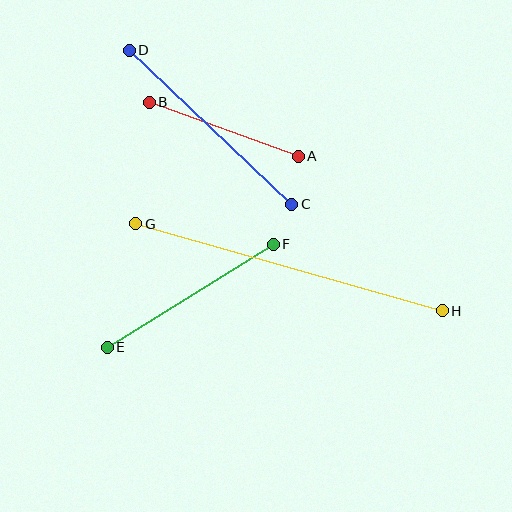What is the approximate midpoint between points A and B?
The midpoint is at approximately (224, 129) pixels.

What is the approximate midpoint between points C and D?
The midpoint is at approximately (210, 127) pixels.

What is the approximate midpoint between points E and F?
The midpoint is at approximately (190, 296) pixels.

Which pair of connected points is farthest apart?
Points G and H are farthest apart.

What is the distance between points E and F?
The distance is approximately 195 pixels.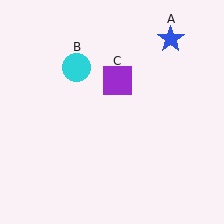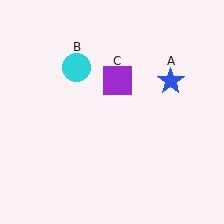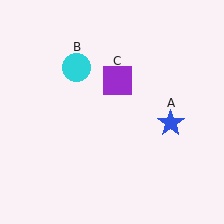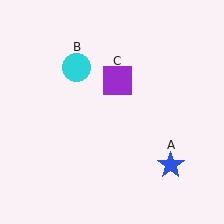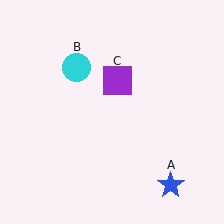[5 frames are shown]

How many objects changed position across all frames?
1 object changed position: blue star (object A).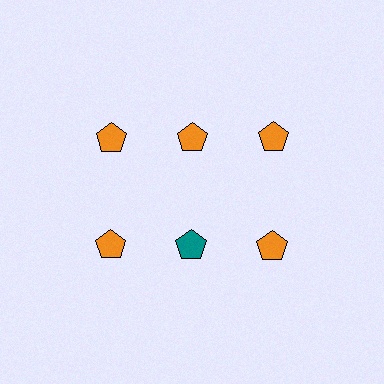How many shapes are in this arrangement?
There are 6 shapes arranged in a grid pattern.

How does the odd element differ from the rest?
It has a different color: teal instead of orange.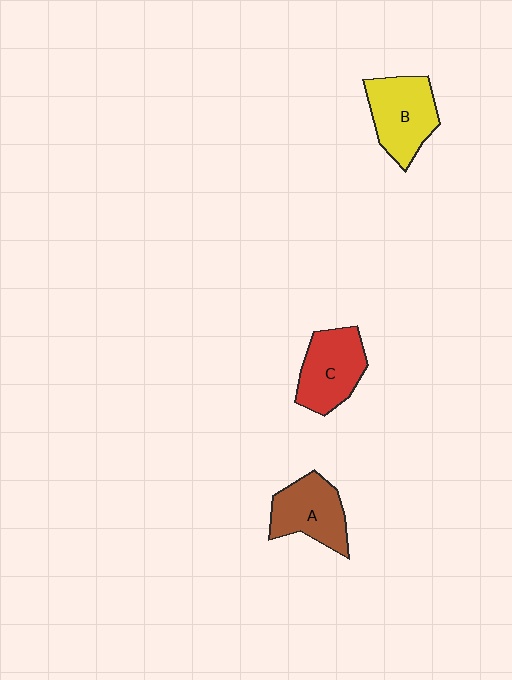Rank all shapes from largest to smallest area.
From largest to smallest: B (yellow), C (red), A (brown).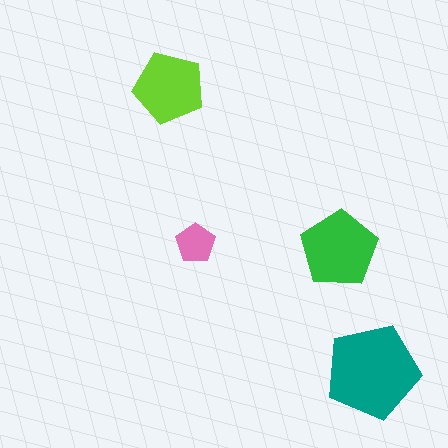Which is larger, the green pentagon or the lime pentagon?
The green one.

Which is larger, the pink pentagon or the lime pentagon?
The lime one.